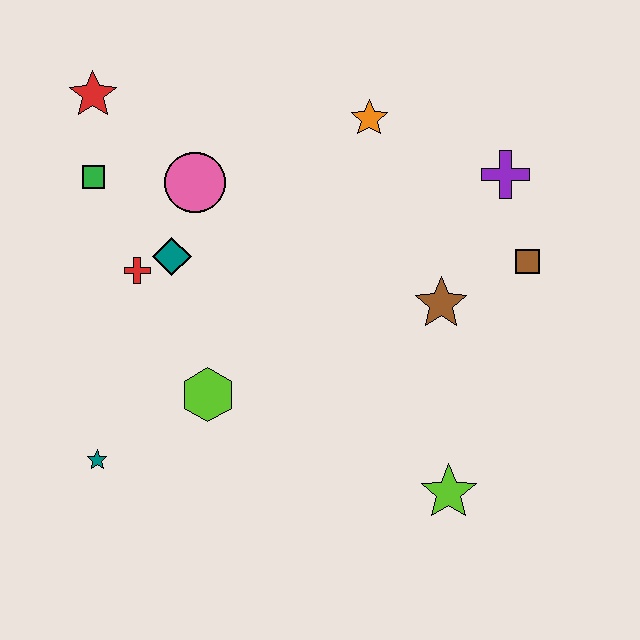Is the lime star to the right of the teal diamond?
Yes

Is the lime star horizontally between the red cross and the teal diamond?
No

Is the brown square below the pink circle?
Yes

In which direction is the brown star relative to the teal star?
The brown star is to the right of the teal star.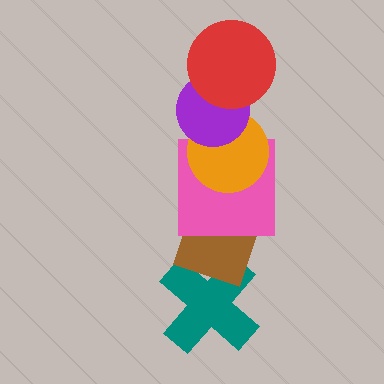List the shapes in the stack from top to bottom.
From top to bottom: the red circle, the purple circle, the orange circle, the pink square, the brown diamond, the teal cross.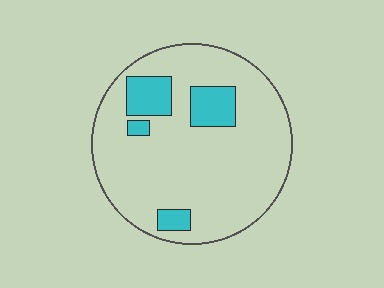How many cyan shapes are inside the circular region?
4.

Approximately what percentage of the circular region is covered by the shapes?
Approximately 15%.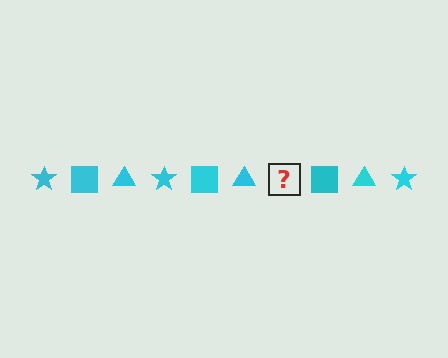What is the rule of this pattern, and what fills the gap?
The rule is that the pattern cycles through star, square, triangle shapes in cyan. The gap should be filled with a cyan star.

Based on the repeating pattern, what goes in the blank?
The blank should be a cyan star.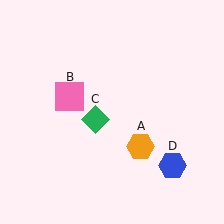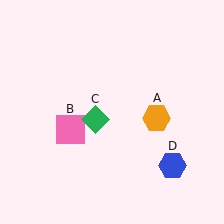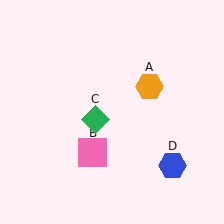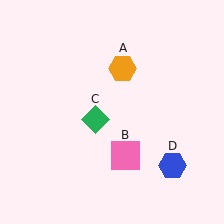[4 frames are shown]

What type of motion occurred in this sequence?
The orange hexagon (object A), pink square (object B) rotated counterclockwise around the center of the scene.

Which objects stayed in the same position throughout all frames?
Green diamond (object C) and blue hexagon (object D) remained stationary.